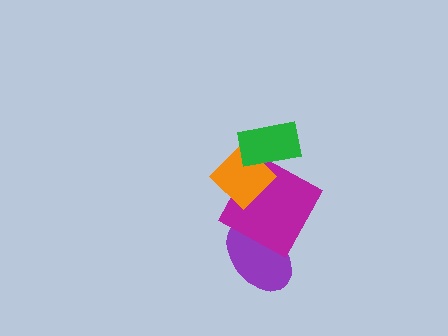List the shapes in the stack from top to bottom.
From top to bottom: the green rectangle, the orange diamond, the magenta square, the purple ellipse.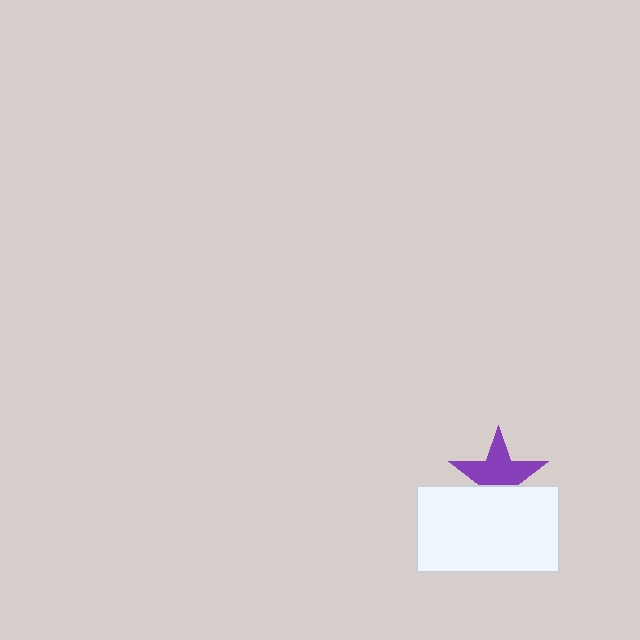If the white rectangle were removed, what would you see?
You would see the complete purple star.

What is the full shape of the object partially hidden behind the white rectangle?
The partially hidden object is a purple star.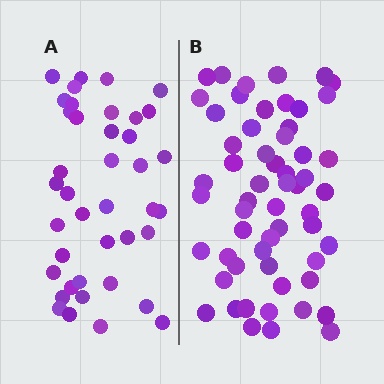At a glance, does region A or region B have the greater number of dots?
Region B (the right region) has more dots.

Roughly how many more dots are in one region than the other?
Region B has approximately 15 more dots than region A.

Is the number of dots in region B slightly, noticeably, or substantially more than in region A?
Region B has noticeably more, but not dramatically so. The ratio is roughly 1.4 to 1.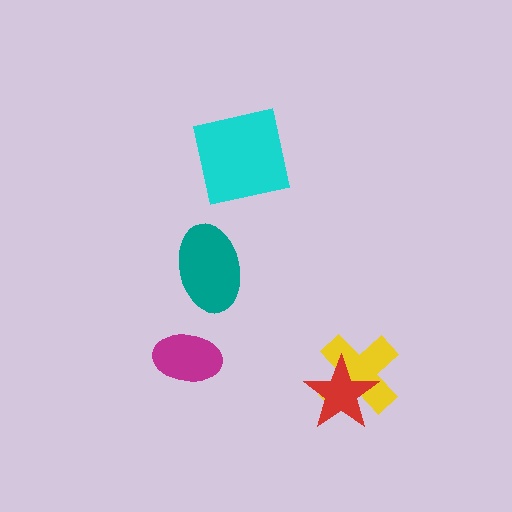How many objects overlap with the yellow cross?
1 object overlaps with the yellow cross.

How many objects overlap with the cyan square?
0 objects overlap with the cyan square.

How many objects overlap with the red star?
1 object overlaps with the red star.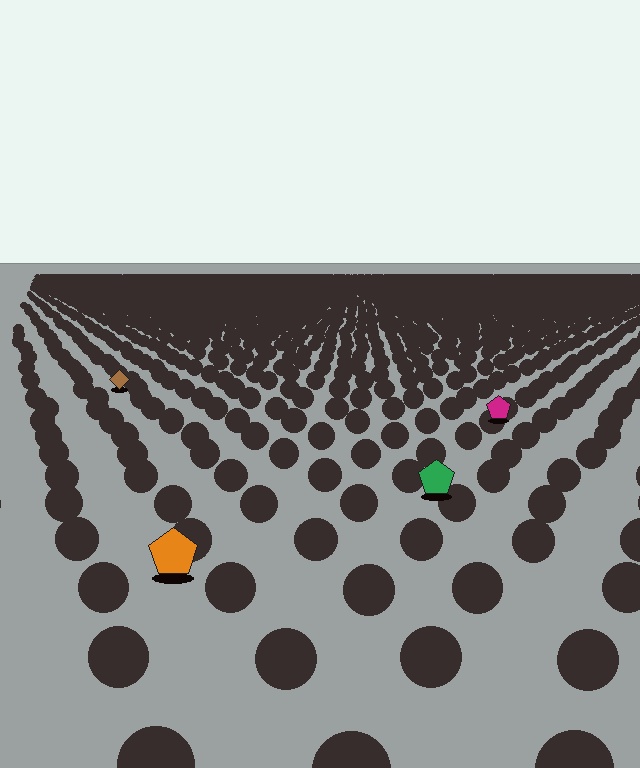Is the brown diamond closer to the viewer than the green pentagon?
No. The green pentagon is closer — you can tell from the texture gradient: the ground texture is coarser near it.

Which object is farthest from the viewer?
The brown diamond is farthest from the viewer. It appears smaller and the ground texture around it is denser.